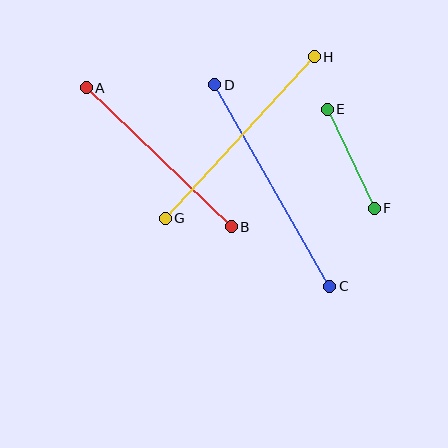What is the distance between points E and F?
The distance is approximately 110 pixels.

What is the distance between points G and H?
The distance is approximately 220 pixels.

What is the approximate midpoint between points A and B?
The midpoint is at approximately (159, 157) pixels.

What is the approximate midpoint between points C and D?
The midpoint is at approximately (272, 185) pixels.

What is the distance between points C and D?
The distance is approximately 232 pixels.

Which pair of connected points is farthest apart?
Points C and D are farthest apart.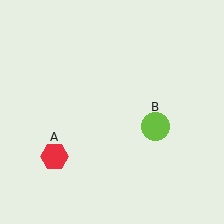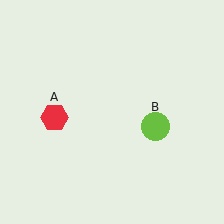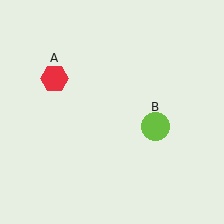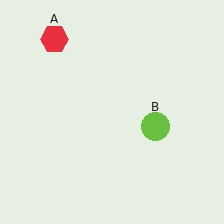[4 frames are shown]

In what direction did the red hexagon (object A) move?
The red hexagon (object A) moved up.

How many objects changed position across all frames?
1 object changed position: red hexagon (object A).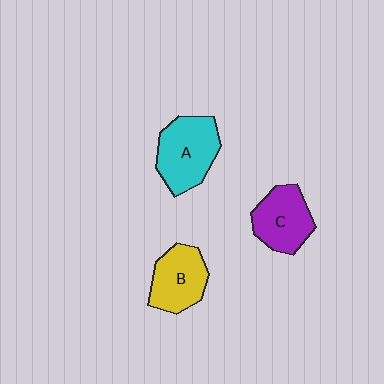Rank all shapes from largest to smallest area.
From largest to smallest: A (cyan), B (yellow), C (purple).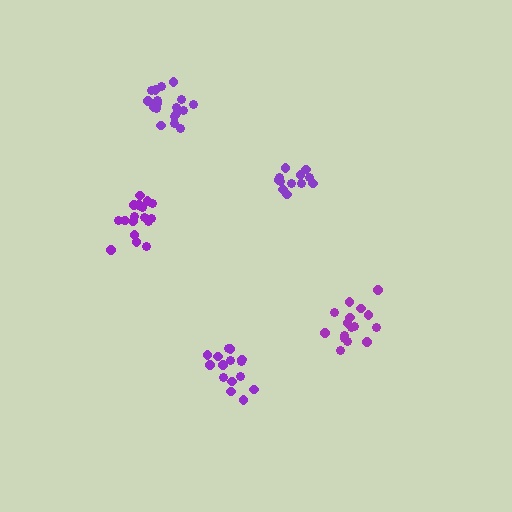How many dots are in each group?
Group 1: 15 dots, Group 2: 18 dots, Group 3: 16 dots, Group 4: 12 dots, Group 5: 18 dots (79 total).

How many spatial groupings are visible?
There are 5 spatial groupings.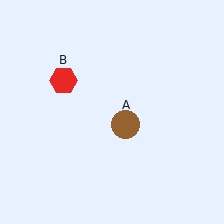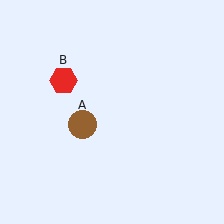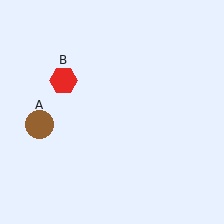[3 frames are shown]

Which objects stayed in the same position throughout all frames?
Red hexagon (object B) remained stationary.